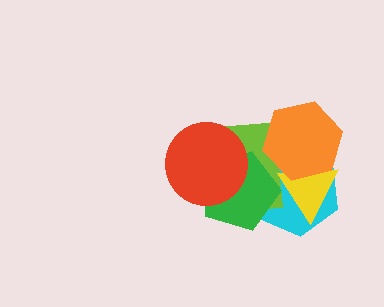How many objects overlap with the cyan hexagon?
4 objects overlap with the cyan hexagon.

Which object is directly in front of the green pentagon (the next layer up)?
The red circle is directly in front of the green pentagon.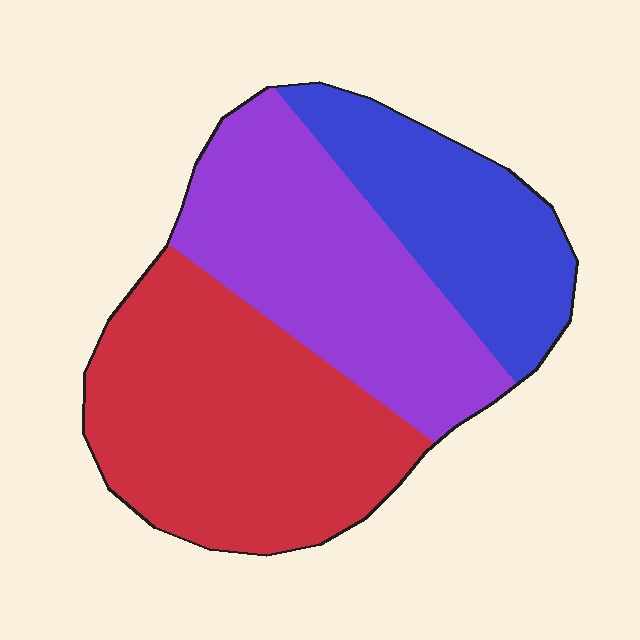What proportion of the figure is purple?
Purple covers around 35% of the figure.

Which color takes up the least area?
Blue, at roughly 25%.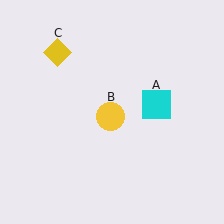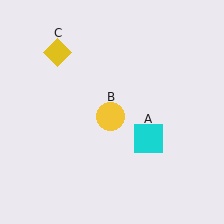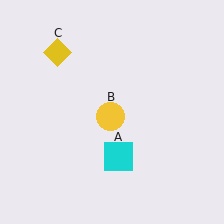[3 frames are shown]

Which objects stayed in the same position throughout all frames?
Yellow circle (object B) and yellow diamond (object C) remained stationary.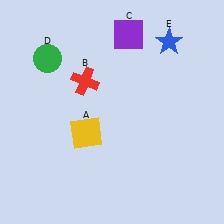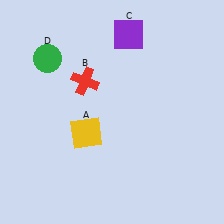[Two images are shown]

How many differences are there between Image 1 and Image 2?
There is 1 difference between the two images.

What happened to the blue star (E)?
The blue star (E) was removed in Image 2. It was in the top-right area of Image 1.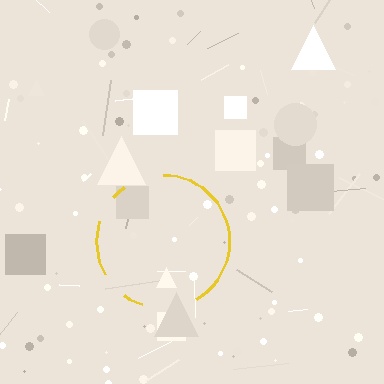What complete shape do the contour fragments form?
The contour fragments form a circle.